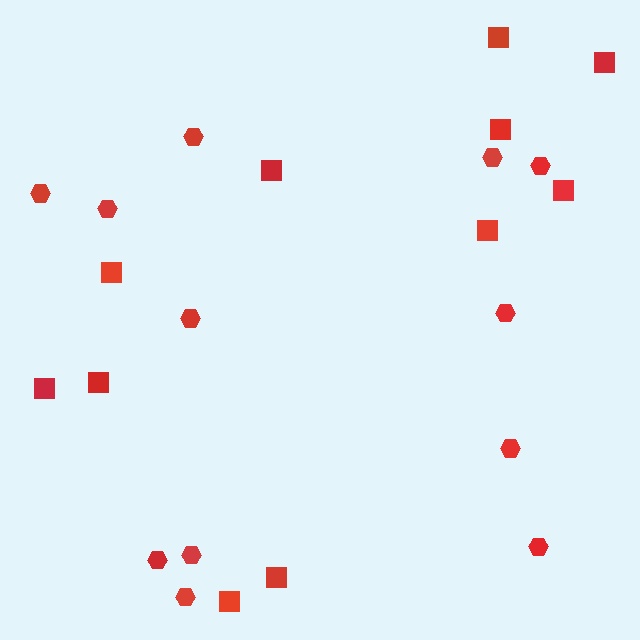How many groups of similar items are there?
There are 2 groups: one group of hexagons (12) and one group of squares (11).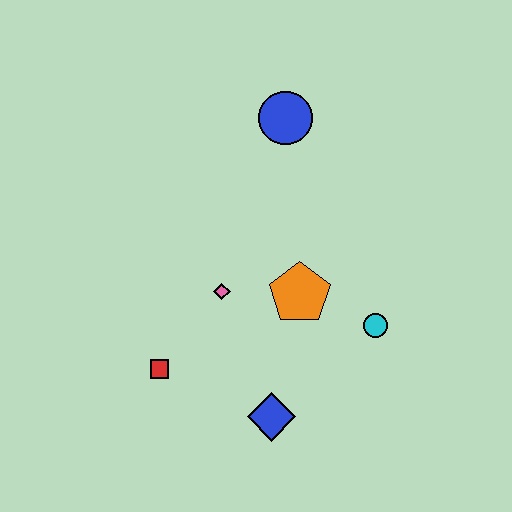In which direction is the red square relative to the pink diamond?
The red square is below the pink diamond.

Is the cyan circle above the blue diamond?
Yes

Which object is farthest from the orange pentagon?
The blue circle is farthest from the orange pentagon.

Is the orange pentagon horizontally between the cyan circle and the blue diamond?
Yes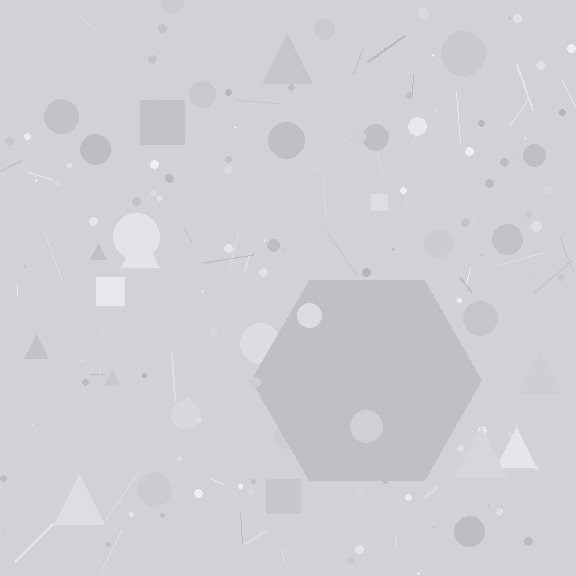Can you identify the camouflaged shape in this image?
The camouflaged shape is a hexagon.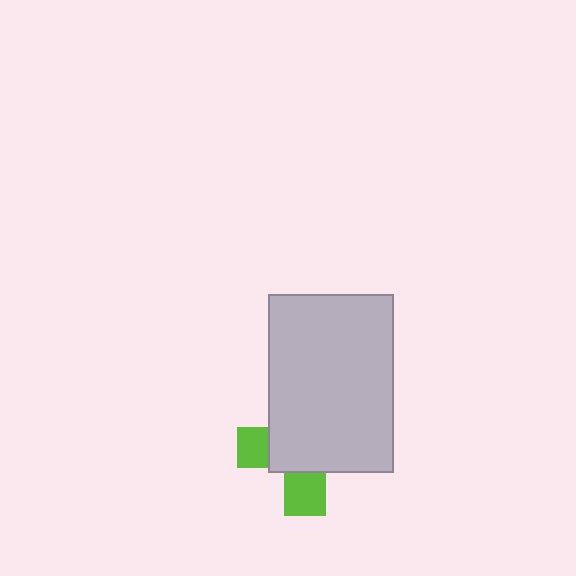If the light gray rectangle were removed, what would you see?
You would see the complete lime cross.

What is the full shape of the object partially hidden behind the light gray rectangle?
The partially hidden object is a lime cross.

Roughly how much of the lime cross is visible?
A small part of it is visible (roughly 31%).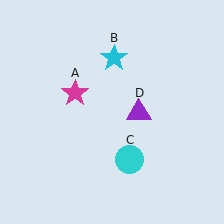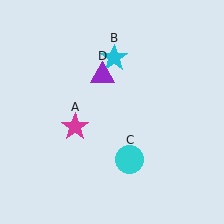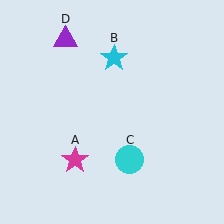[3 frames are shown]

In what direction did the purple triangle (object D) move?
The purple triangle (object D) moved up and to the left.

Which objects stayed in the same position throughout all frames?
Cyan star (object B) and cyan circle (object C) remained stationary.